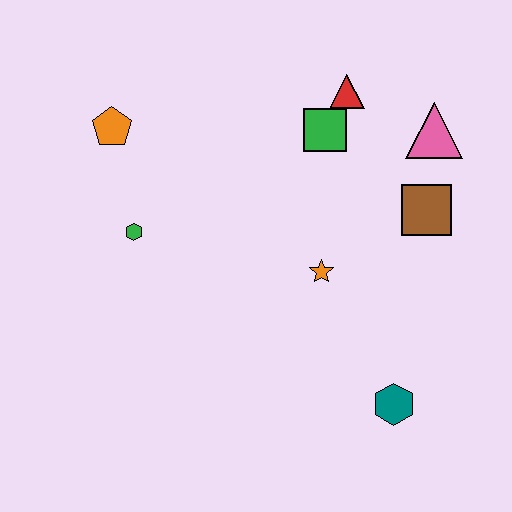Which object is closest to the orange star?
The brown square is closest to the orange star.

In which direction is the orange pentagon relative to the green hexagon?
The orange pentagon is above the green hexagon.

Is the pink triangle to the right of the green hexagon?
Yes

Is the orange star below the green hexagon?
Yes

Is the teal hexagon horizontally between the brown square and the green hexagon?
Yes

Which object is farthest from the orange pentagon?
The teal hexagon is farthest from the orange pentagon.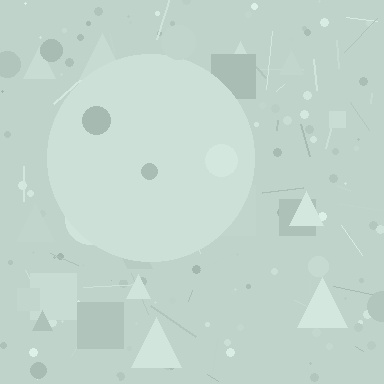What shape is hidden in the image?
A circle is hidden in the image.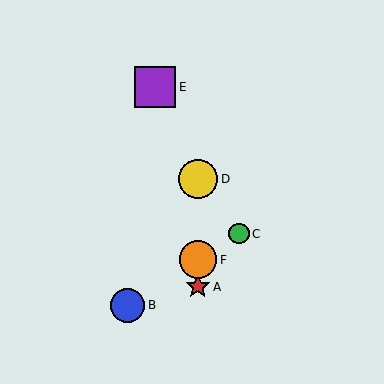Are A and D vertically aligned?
Yes, both are at x≈198.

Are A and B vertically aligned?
No, A is at x≈198 and B is at x≈128.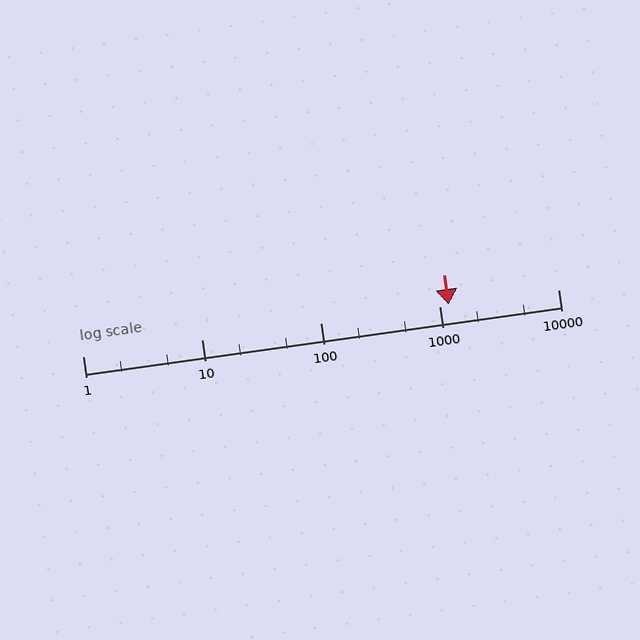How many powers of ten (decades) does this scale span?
The scale spans 4 decades, from 1 to 10000.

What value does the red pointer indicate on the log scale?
The pointer indicates approximately 1200.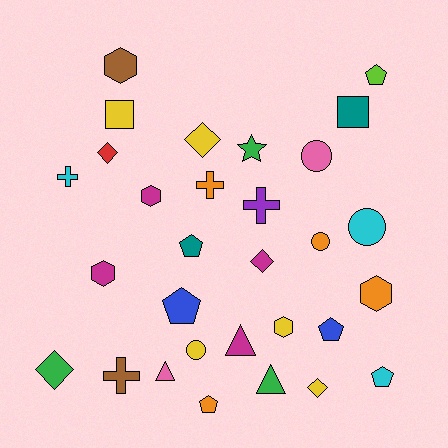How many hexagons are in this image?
There are 5 hexagons.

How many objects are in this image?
There are 30 objects.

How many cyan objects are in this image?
There are 3 cyan objects.